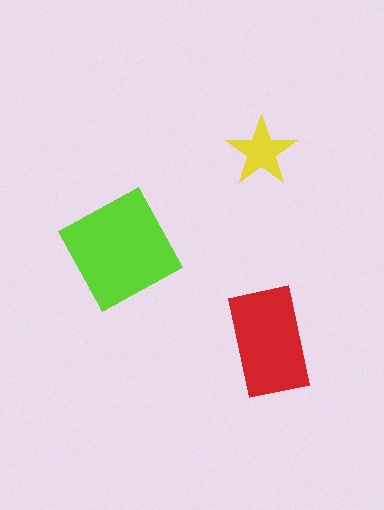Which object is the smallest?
The yellow star.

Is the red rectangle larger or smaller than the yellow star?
Larger.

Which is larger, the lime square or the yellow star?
The lime square.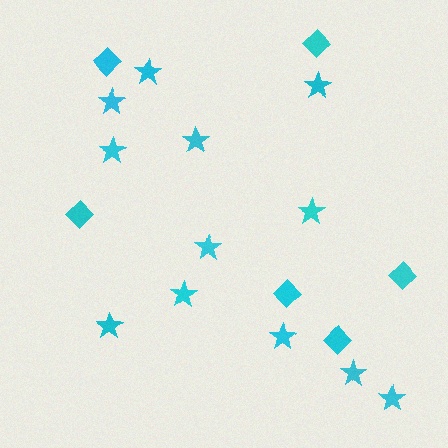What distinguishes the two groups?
There are 2 groups: one group of stars (12) and one group of diamonds (6).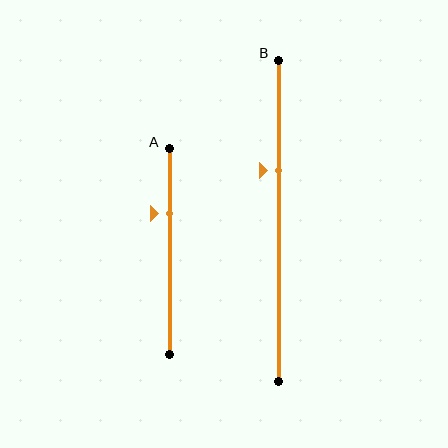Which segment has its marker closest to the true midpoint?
Segment B has its marker closest to the true midpoint.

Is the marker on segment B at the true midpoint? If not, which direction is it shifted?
No, the marker on segment B is shifted upward by about 16% of the segment length.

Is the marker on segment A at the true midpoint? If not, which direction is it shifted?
No, the marker on segment A is shifted upward by about 18% of the segment length.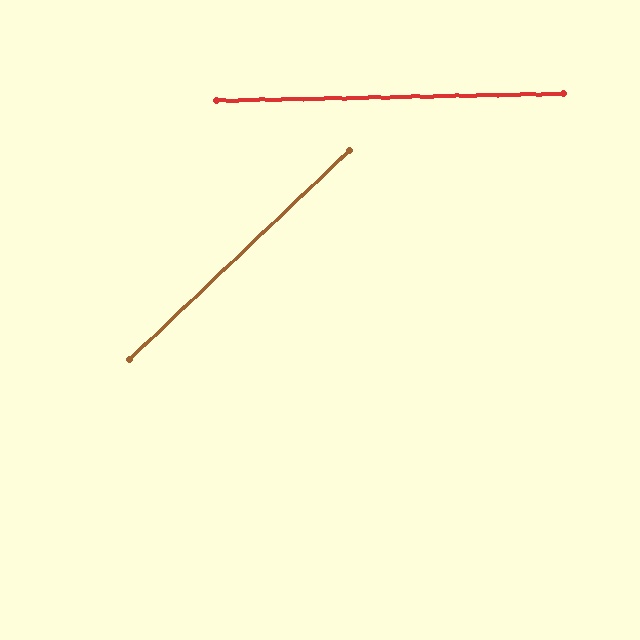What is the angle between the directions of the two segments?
Approximately 42 degrees.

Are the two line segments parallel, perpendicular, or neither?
Neither parallel nor perpendicular — they differ by about 42°.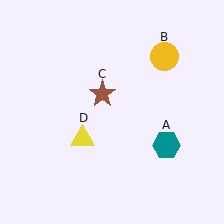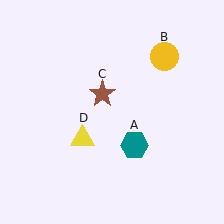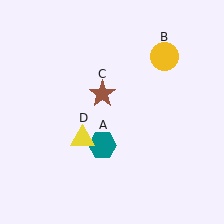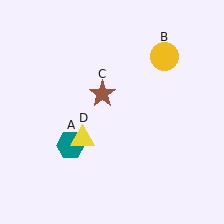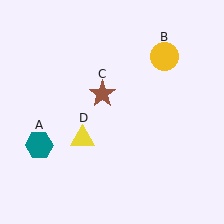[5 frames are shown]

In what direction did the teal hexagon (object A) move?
The teal hexagon (object A) moved left.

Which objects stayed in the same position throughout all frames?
Yellow circle (object B) and brown star (object C) and yellow triangle (object D) remained stationary.